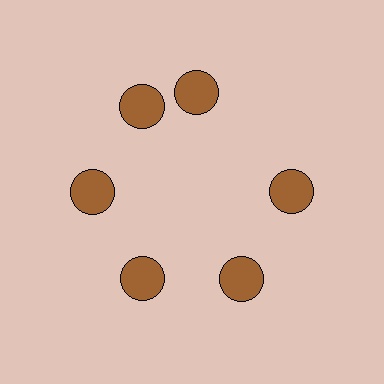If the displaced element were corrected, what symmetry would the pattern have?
It would have 6-fold rotational symmetry — the pattern would map onto itself every 60 degrees.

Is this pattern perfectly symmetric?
No. The 6 brown circles are arranged in a ring, but one element near the 1 o'clock position is rotated out of alignment along the ring, breaking the 6-fold rotational symmetry.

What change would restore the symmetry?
The symmetry would be restored by rotating it back into even spacing with its neighbors so that all 6 circles sit at equal angles and equal distance from the center.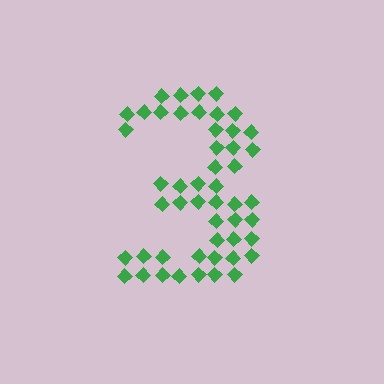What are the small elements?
The small elements are diamonds.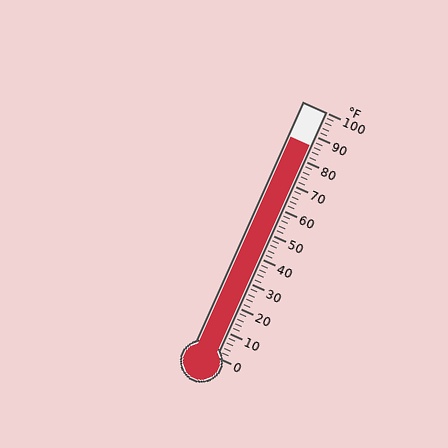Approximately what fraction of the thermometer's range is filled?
The thermometer is filled to approximately 85% of its range.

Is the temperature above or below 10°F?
The temperature is above 10°F.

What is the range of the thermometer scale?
The thermometer scale ranges from 0°F to 100°F.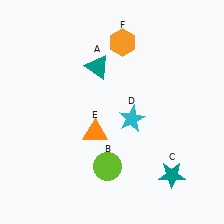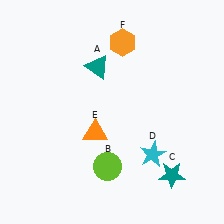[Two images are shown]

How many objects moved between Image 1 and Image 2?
1 object moved between the two images.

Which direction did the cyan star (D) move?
The cyan star (D) moved down.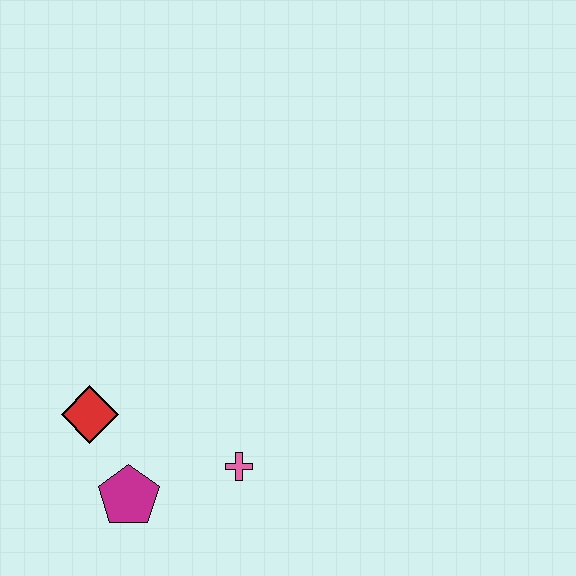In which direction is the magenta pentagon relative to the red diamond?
The magenta pentagon is below the red diamond.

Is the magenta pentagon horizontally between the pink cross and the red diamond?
Yes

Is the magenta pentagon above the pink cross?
No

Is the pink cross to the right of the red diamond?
Yes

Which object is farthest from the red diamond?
The pink cross is farthest from the red diamond.